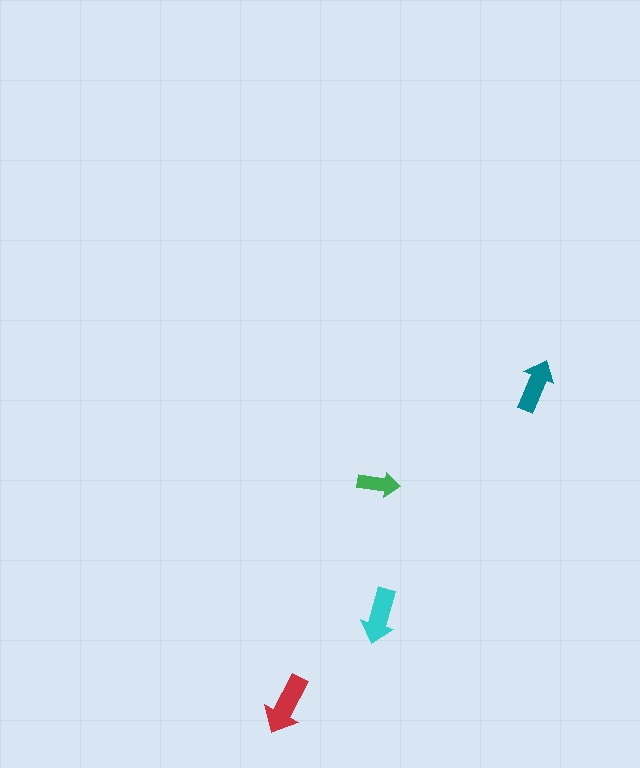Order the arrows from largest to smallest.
the red one, the cyan one, the teal one, the green one.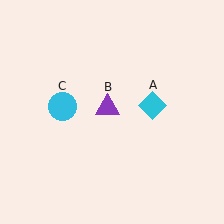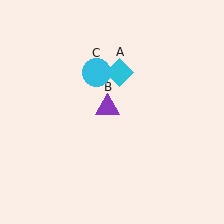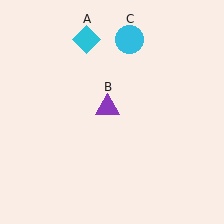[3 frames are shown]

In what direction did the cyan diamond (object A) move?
The cyan diamond (object A) moved up and to the left.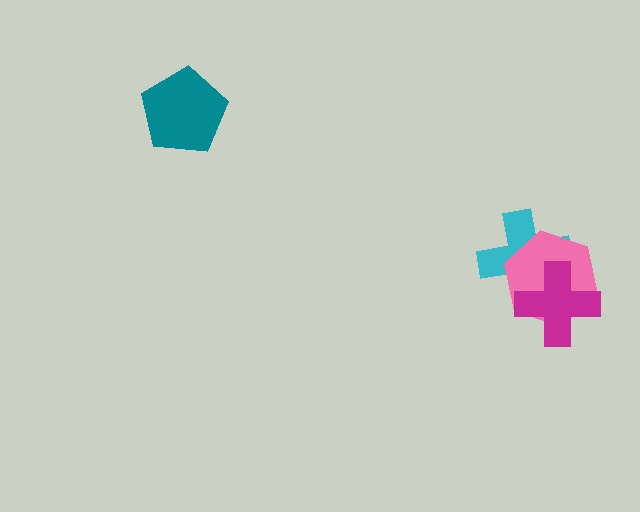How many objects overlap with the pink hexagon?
2 objects overlap with the pink hexagon.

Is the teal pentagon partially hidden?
No, no other shape covers it.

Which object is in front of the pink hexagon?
The magenta cross is in front of the pink hexagon.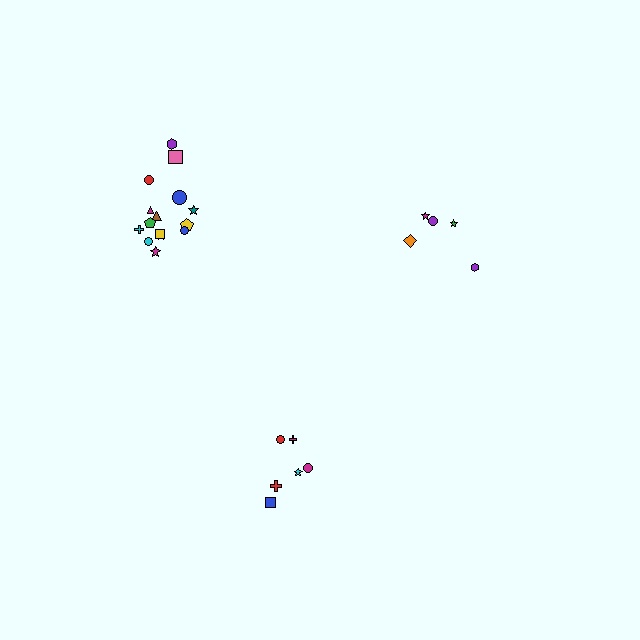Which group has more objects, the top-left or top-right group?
The top-left group.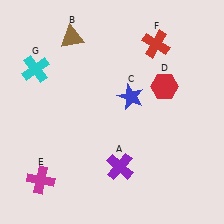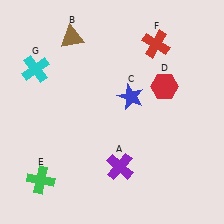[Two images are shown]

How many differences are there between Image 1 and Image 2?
There is 1 difference between the two images.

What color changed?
The cross (E) changed from magenta in Image 1 to green in Image 2.